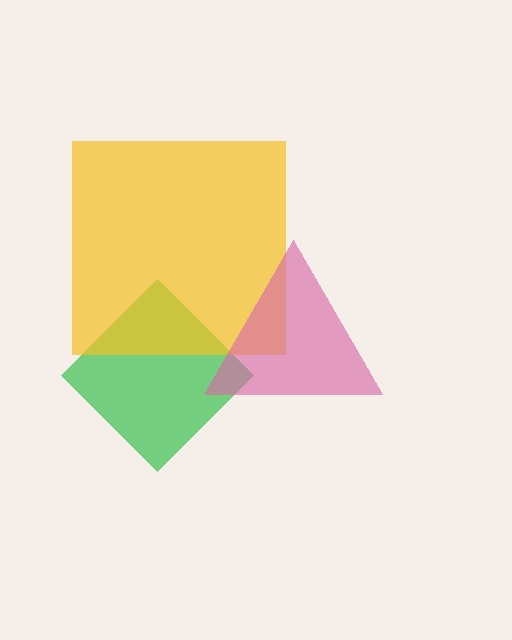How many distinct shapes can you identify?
There are 3 distinct shapes: a green diamond, a yellow square, a pink triangle.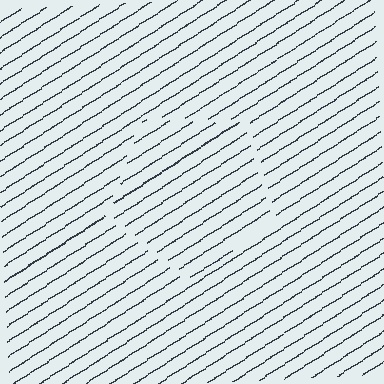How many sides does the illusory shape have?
5 sides — the line-ends trace a pentagon.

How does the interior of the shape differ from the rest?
The interior of the shape contains the same grating, shifted by half a period — the contour is defined by the phase discontinuity where line-ends from the inner and outer gratings abut.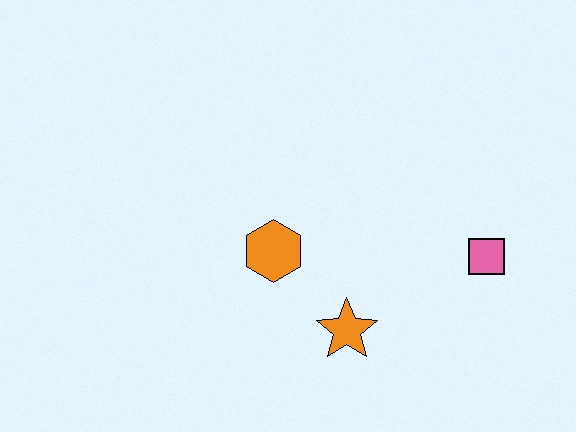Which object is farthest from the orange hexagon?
The pink square is farthest from the orange hexagon.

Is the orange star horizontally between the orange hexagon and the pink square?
Yes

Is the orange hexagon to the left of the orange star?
Yes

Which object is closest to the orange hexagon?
The orange star is closest to the orange hexagon.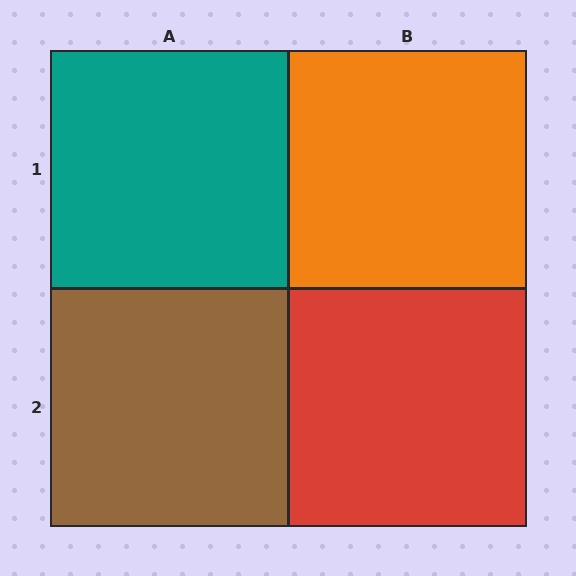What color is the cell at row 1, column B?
Orange.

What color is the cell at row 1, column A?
Teal.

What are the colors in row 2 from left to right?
Brown, red.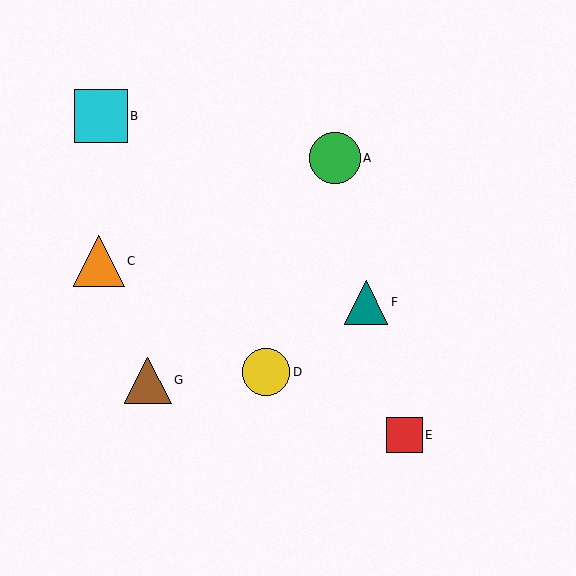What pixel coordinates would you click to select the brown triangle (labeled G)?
Click at (148, 380) to select the brown triangle G.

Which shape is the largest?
The cyan square (labeled B) is the largest.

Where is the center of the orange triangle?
The center of the orange triangle is at (99, 261).